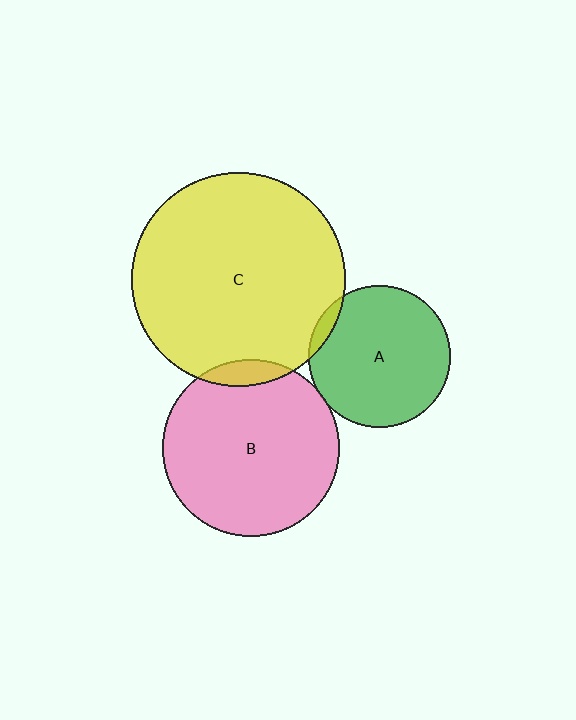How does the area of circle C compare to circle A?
Approximately 2.3 times.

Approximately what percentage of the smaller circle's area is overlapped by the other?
Approximately 5%.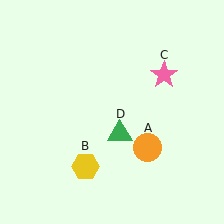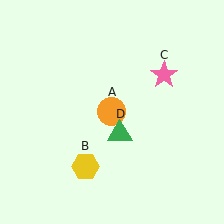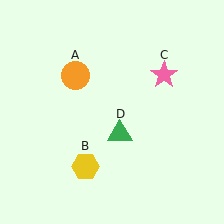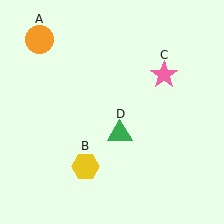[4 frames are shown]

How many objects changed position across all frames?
1 object changed position: orange circle (object A).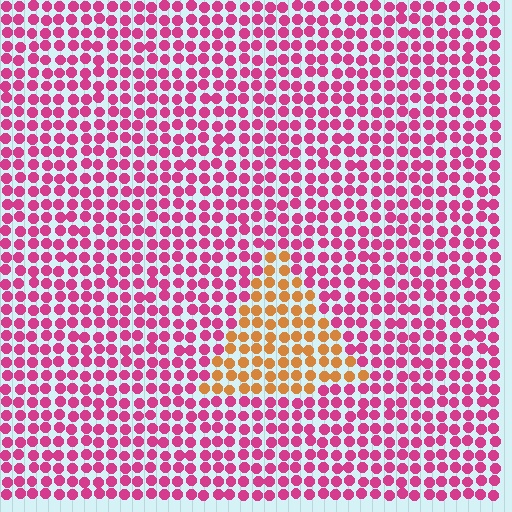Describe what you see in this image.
The image is filled with small magenta elements in a uniform arrangement. A triangle-shaped region is visible where the elements are tinted to a slightly different hue, forming a subtle color boundary.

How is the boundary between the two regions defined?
The boundary is defined purely by a slight shift in hue (about 61 degrees). Spacing, size, and orientation are identical on both sides.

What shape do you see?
I see a triangle.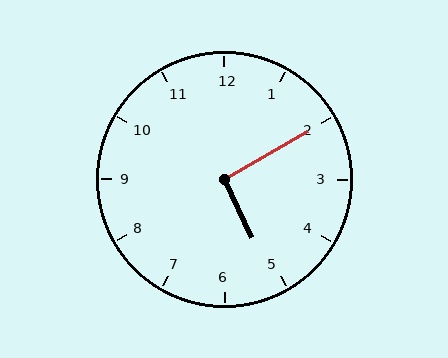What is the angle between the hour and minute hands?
Approximately 95 degrees.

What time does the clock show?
5:10.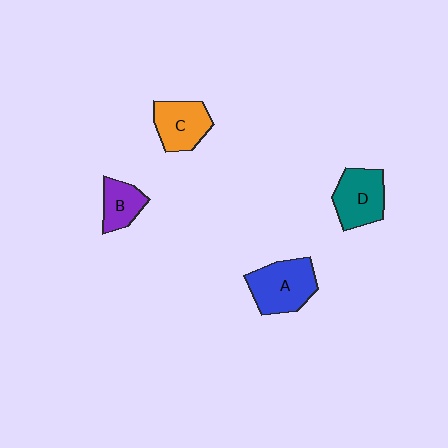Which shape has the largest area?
Shape A (blue).